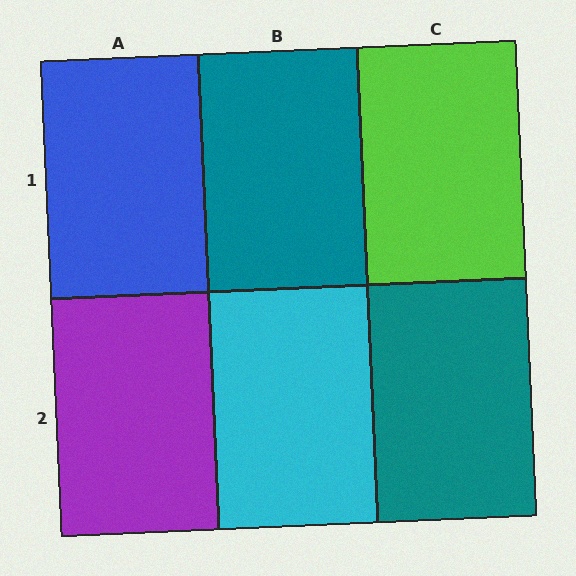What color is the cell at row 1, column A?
Blue.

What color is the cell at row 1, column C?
Lime.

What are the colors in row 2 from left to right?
Purple, cyan, teal.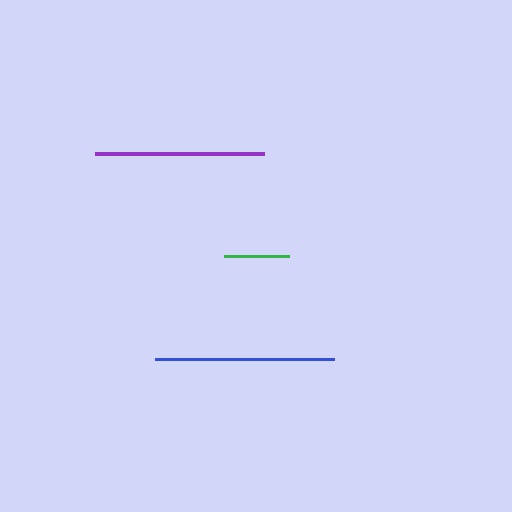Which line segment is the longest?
The blue line is the longest at approximately 180 pixels.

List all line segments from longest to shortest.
From longest to shortest: blue, purple, green.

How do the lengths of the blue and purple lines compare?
The blue and purple lines are approximately the same length.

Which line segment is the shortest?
The green line is the shortest at approximately 65 pixels.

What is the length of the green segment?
The green segment is approximately 65 pixels long.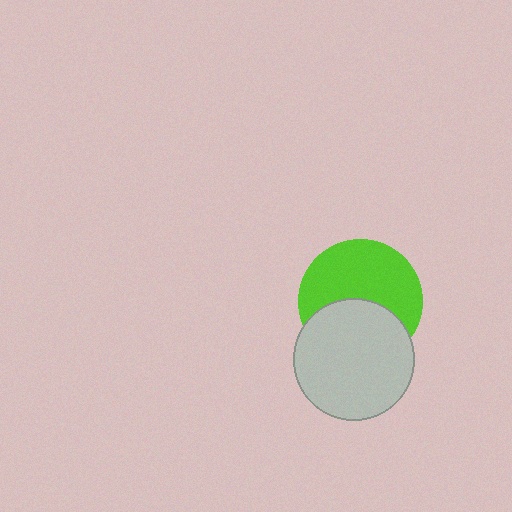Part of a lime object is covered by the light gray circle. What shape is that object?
It is a circle.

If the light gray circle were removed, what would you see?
You would see the complete lime circle.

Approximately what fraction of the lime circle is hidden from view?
Roughly 41% of the lime circle is hidden behind the light gray circle.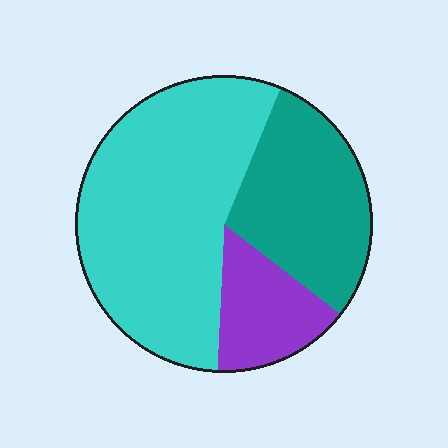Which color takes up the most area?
Cyan, at roughly 55%.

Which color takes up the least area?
Purple, at roughly 15%.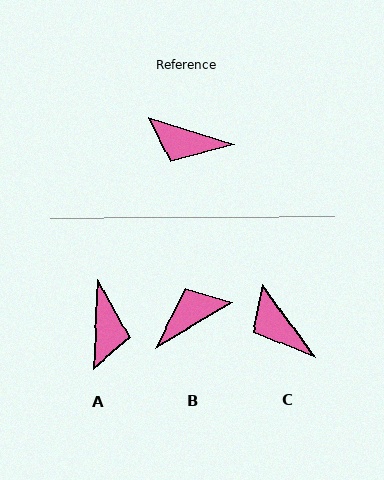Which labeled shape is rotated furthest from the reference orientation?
B, about 132 degrees away.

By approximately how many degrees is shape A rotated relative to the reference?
Approximately 104 degrees counter-clockwise.